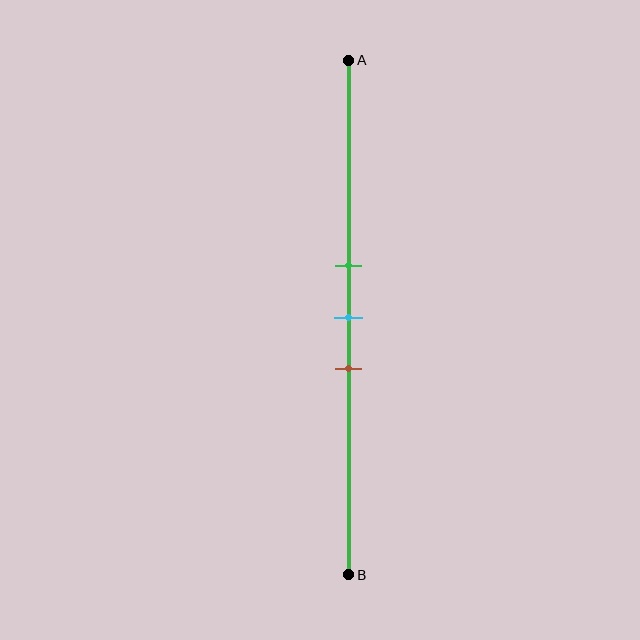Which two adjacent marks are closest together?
The green and cyan marks are the closest adjacent pair.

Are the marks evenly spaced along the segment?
Yes, the marks are approximately evenly spaced.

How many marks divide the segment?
There are 3 marks dividing the segment.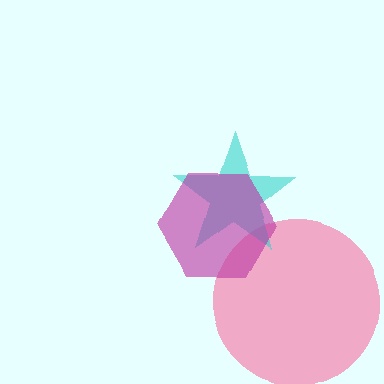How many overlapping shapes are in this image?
There are 3 overlapping shapes in the image.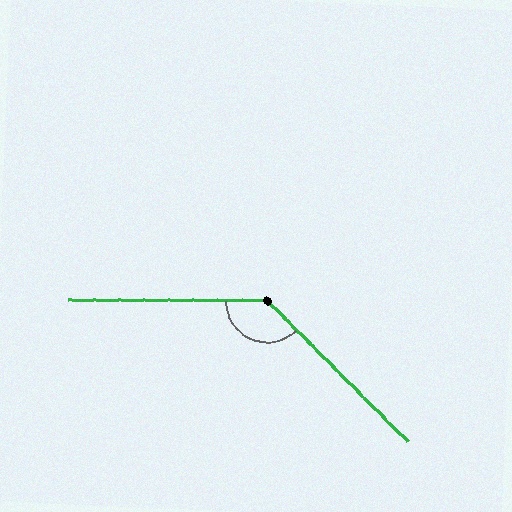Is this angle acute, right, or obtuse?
It is obtuse.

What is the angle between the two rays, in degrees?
Approximately 135 degrees.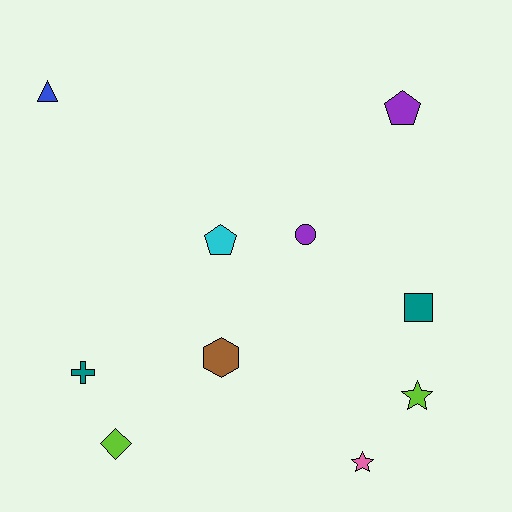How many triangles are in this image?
There is 1 triangle.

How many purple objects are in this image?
There are 2 purple objects.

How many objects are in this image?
There are 10 objects.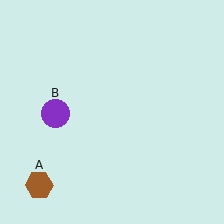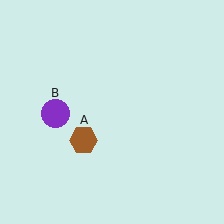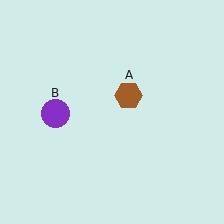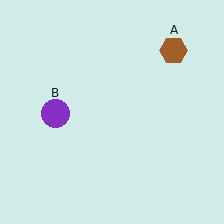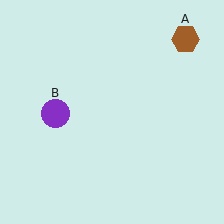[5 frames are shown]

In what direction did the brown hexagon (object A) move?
The brown hexagon (object A) moved up and to the right.